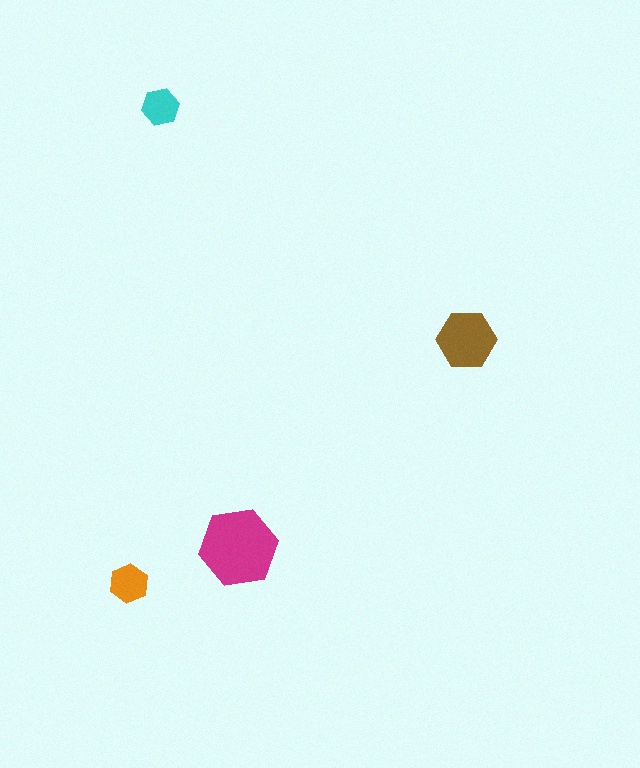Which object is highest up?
The cyan hexagon is topmost.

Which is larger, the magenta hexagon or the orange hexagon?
The magenta one.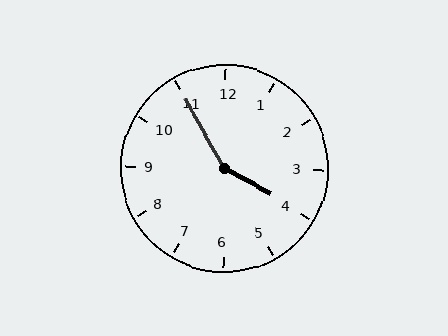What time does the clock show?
3:55.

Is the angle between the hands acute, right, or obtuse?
It is obtuse.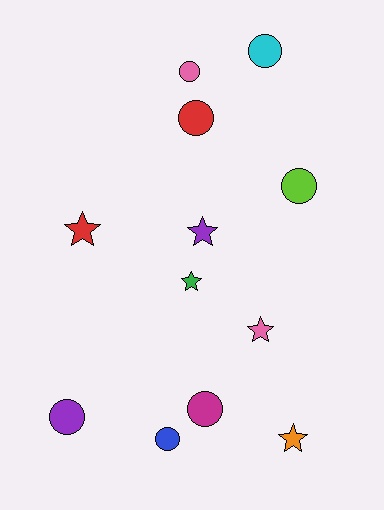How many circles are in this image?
There are 7 circles.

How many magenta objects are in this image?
There is 1 magenta object.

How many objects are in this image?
There are 12 objects.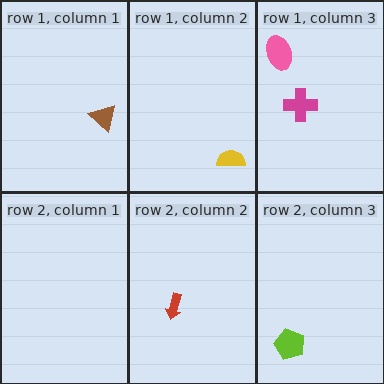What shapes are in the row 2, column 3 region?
The lime pentagon.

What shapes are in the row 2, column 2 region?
The red arrow.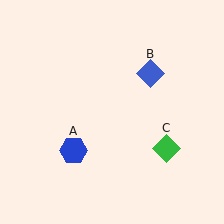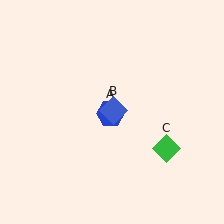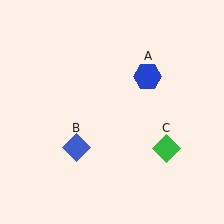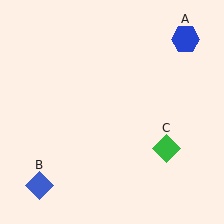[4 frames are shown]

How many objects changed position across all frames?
2 objects changed position: blue hexagon (object A), blue diamond (object B).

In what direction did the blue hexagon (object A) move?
The blue hexagon (object A) moved up and to the right.